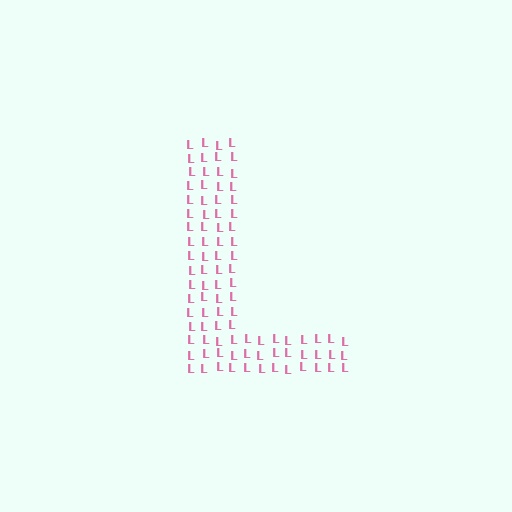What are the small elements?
The small elements are letter L's.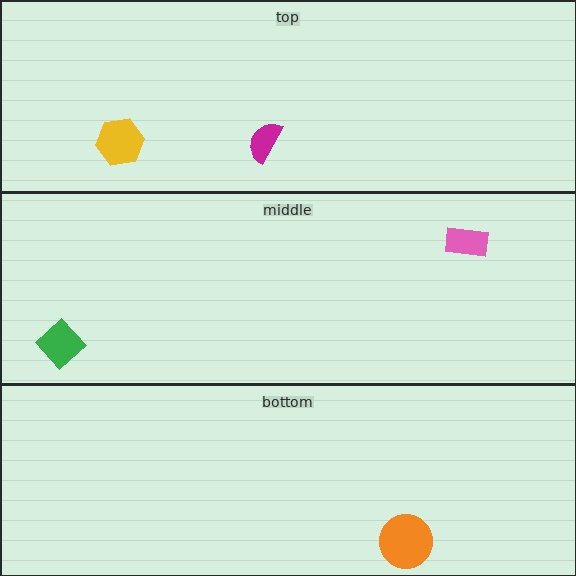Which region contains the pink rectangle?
The middle region.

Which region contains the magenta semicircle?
The top region.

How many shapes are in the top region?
2.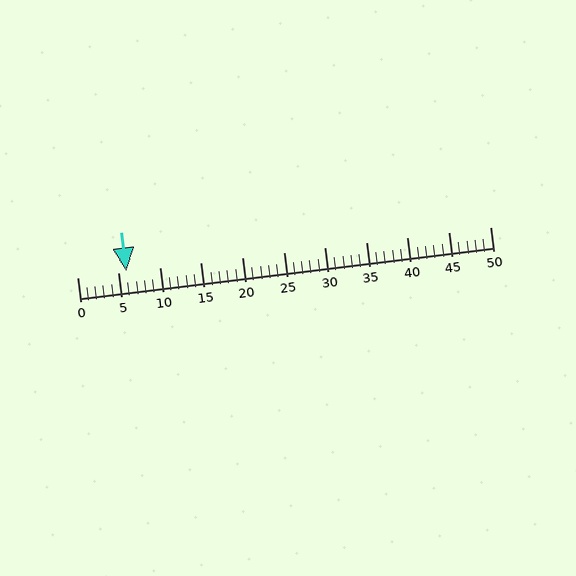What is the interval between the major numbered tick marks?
The major tick marks are spaced 5 units apart.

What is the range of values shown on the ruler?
The ruler shows values from 0 to 50.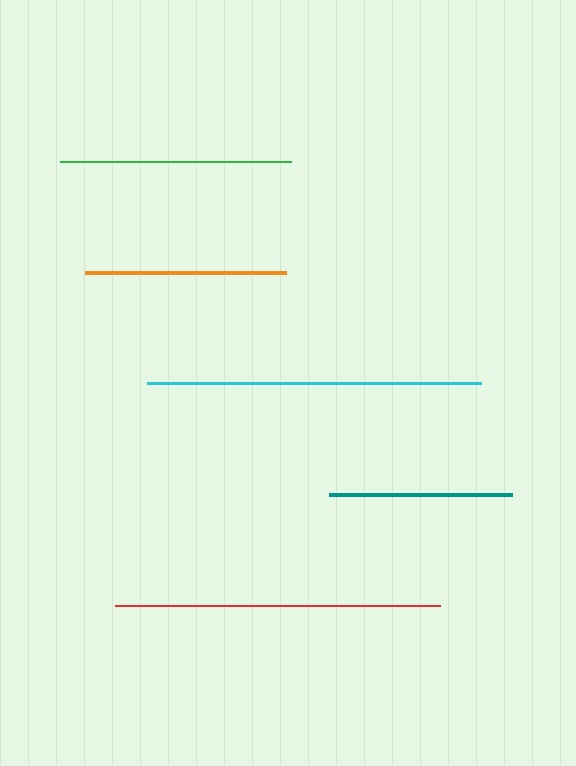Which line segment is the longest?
The cyan line is the longest at approximately 335 pixels.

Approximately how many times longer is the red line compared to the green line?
The red line is approximately 1.4 times the length of the green line.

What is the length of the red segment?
The red segment is approximately 325 pixels long.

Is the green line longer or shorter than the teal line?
The green line is longer than the teal line.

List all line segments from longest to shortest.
From longest to shortest: cyan, red, green, orange, teal.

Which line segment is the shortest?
The teal line is the shortest at approximately 182 pixels.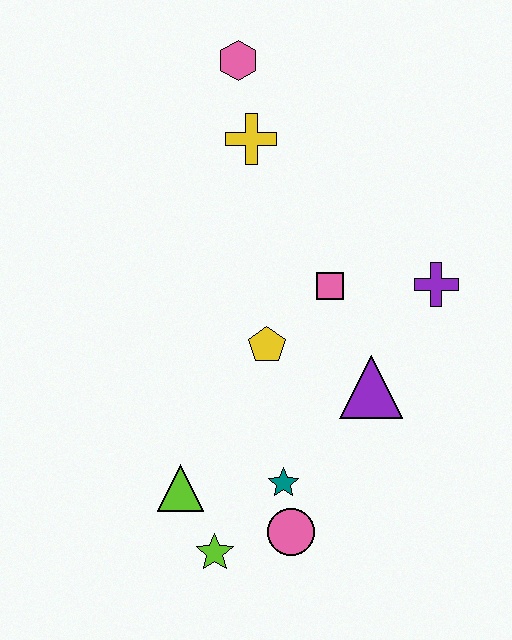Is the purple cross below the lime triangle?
No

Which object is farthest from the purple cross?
The lime star is farthest from the purple cross.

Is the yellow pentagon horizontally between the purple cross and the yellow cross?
Yes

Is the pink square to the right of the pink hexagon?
Yes